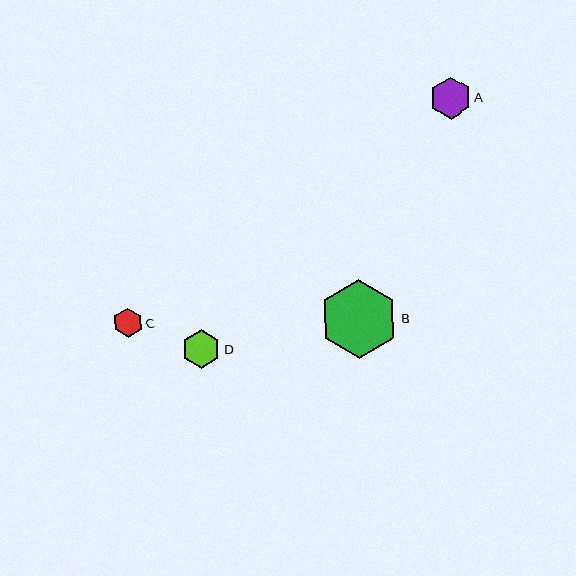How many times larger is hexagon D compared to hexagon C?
Hexagon D is approximately 1.3 times the size of hexagon C.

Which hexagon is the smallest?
Hexagon C is the smallest with a size of approximately 29 pixels.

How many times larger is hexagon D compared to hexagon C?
Hexagon D is approximately 1.3 times the size of hexagon C.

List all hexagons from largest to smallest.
From largest to smallest: B, A, D, C.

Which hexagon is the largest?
Hexagon B is the largest with a size of approximately 78 pixels.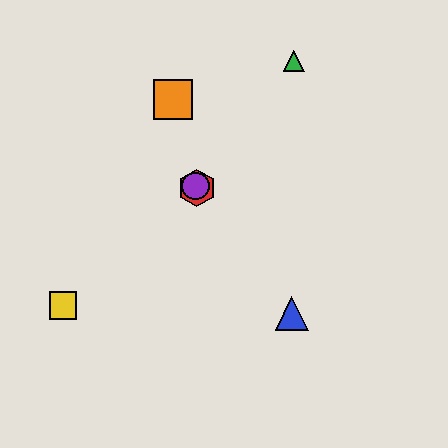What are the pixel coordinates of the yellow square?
The yellow square is at (63, 306).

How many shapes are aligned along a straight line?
3 shapes (the red hexagon, the blue triangle, the purple circle) are aligned along a straight line.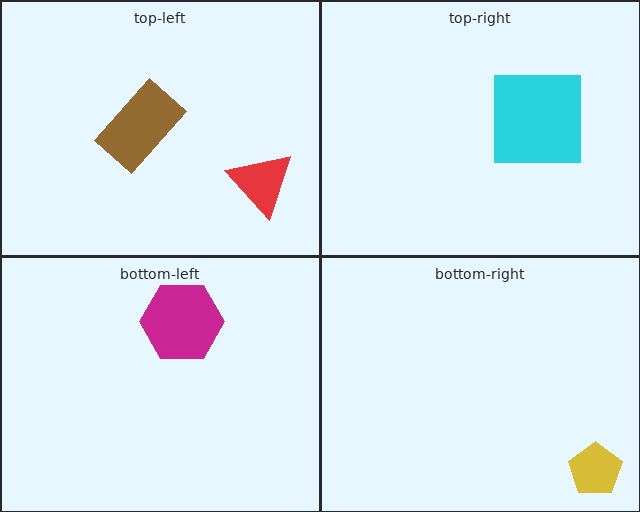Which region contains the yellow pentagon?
The bottom-right region.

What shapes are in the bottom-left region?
The magenta hexagon.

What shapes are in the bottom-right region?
The yellow pentagon.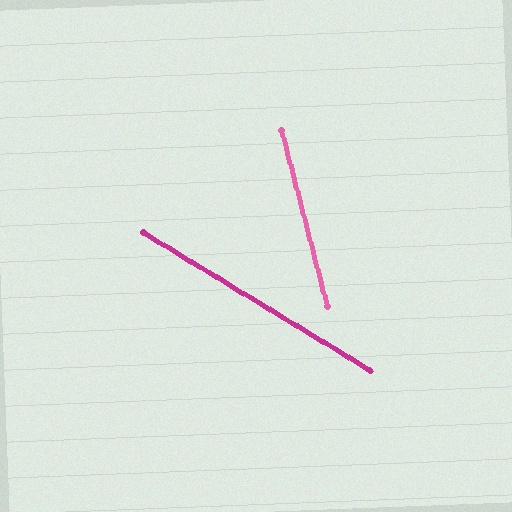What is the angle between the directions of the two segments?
Approximately 44 degrees.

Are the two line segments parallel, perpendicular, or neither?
Neither parallel nor perpendicular — they differ by about 44°.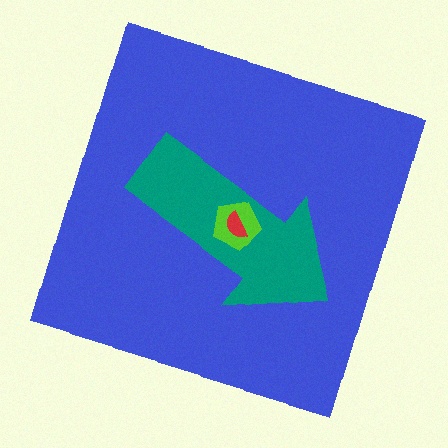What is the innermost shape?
The red semicircle.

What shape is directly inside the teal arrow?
The lime pentagon.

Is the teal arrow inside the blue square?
Yes.